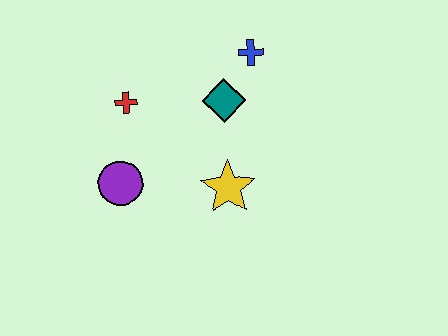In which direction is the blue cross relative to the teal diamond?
The blue cross is above the teal diamond.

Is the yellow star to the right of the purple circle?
Yes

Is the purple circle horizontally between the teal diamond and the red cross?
No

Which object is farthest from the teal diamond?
The purple circle is farthest from the teal diamond.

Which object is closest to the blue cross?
The teal diamond is closest to the blue cross.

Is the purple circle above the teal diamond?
No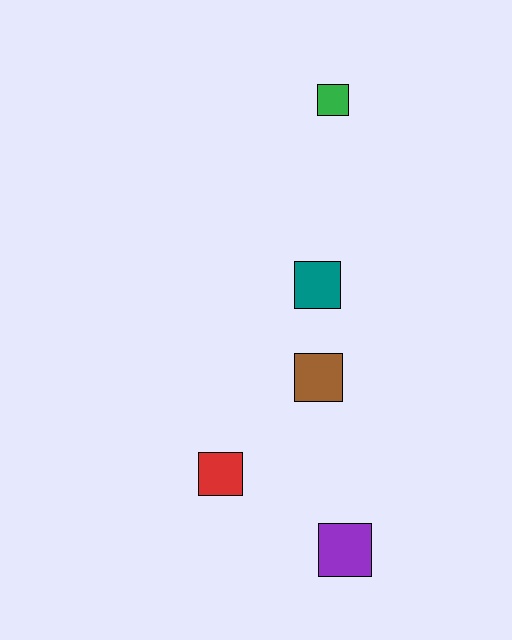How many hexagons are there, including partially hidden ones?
There are no hexagons.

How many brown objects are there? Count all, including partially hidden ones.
There is 1 brown object.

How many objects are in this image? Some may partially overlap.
There are 5 objects.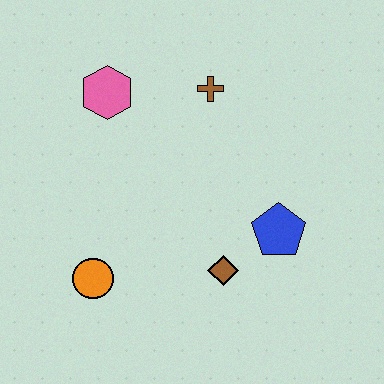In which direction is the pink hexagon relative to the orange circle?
The pink hexagon is above the orange circle.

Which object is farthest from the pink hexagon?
The blue pentagon is farthest from the pink hexagon.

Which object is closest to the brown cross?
The pink hexagon is closest to the brown cross.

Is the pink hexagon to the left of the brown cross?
Yes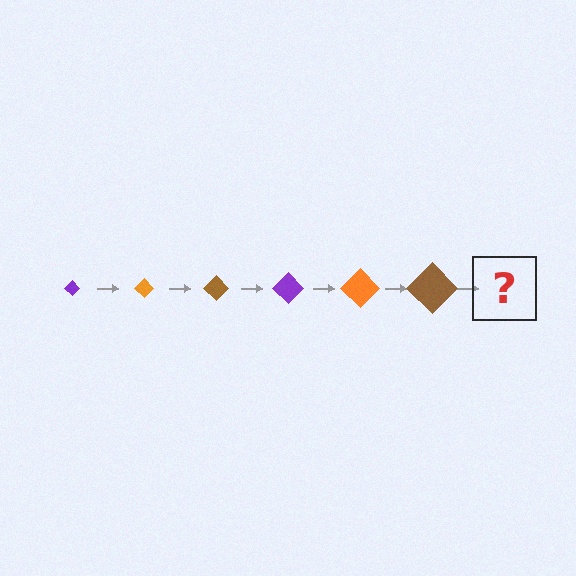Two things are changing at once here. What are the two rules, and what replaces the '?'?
The two rules are that the diamond grows larger each step and the color cycles through purple, orange, and brown. The '?' should be a purple diamond, larger than the previous one.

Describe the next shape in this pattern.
It should be a purple diamond, larger than the previous one.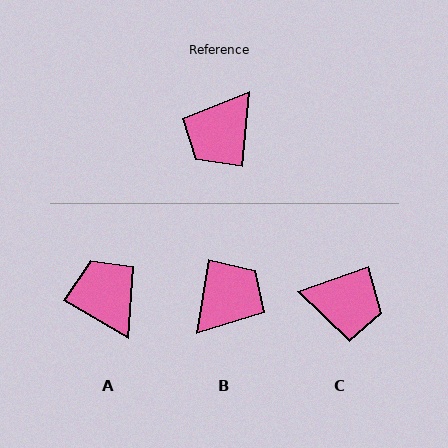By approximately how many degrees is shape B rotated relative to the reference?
Approximately 175 degrees counter-clockwise.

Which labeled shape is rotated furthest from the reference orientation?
B, about 175 degrees away.